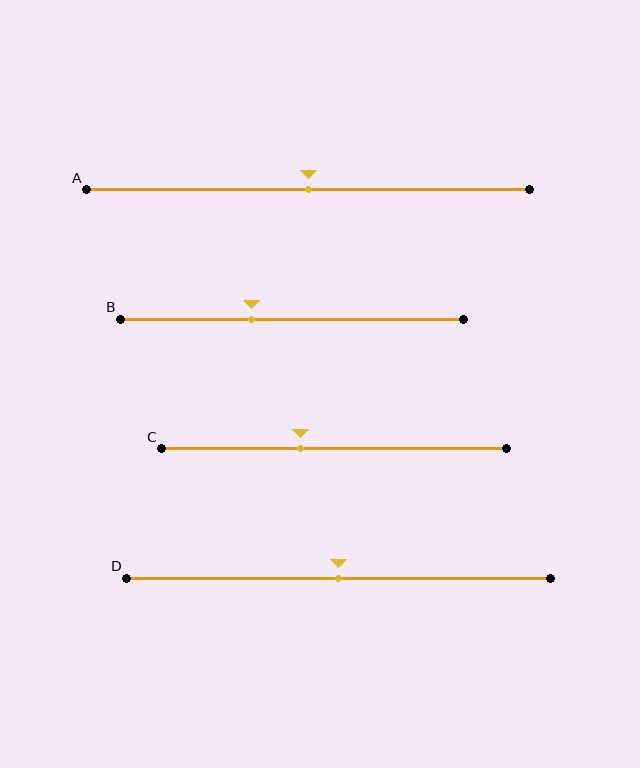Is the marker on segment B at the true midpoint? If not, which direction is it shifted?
No, the marker on segment B is shifted to the left by about 12% of the segment length.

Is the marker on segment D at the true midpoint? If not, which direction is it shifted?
Yes, the marker on segment D is at the true midpoint.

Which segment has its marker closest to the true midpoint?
Segment A has its marker closest to the true midpoint.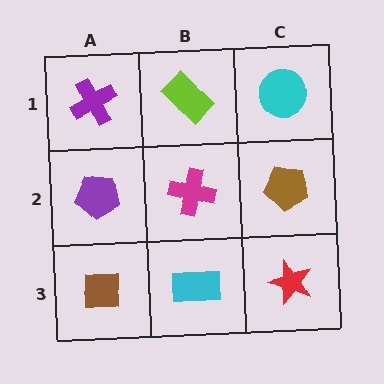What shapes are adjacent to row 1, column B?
A magenta cross (row 2, column B), a purple cross (row 1, column A), a cyan circle (row 1, column C).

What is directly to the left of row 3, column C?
A cyan rectangle.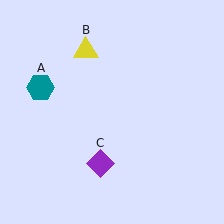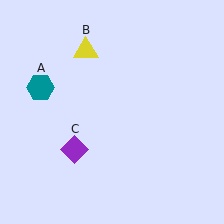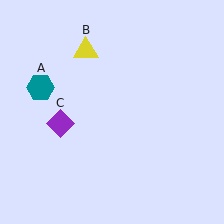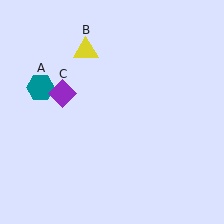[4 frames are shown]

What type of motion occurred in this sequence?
The purple diamond (object C) rotated clockwise around the center of the scene.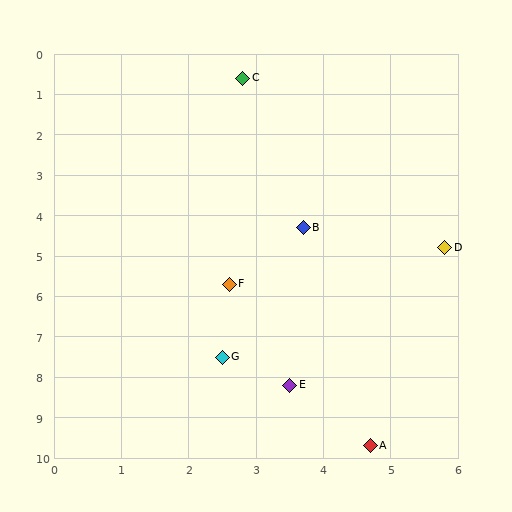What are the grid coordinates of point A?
Point A is at approximately (4.7, 9.7).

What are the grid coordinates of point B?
Point B is at approximately (3.7, 4.3).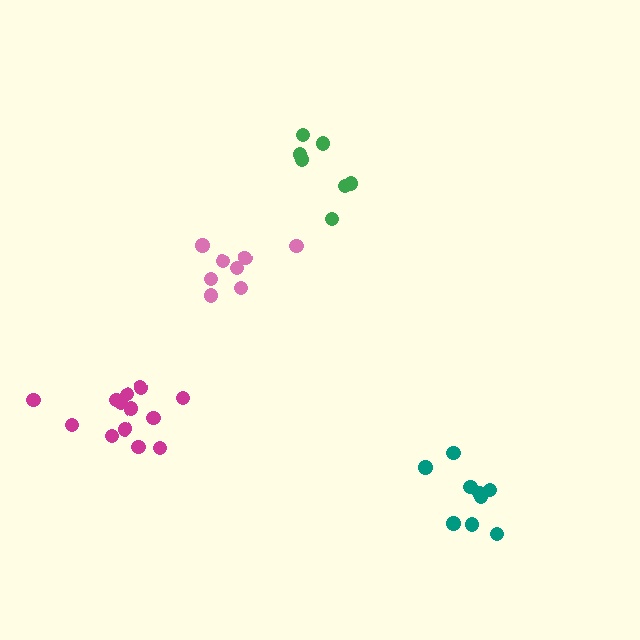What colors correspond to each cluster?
The clusters are colored: pink, teal, green, magenta.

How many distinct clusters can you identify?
There are 4 distinct clusters.